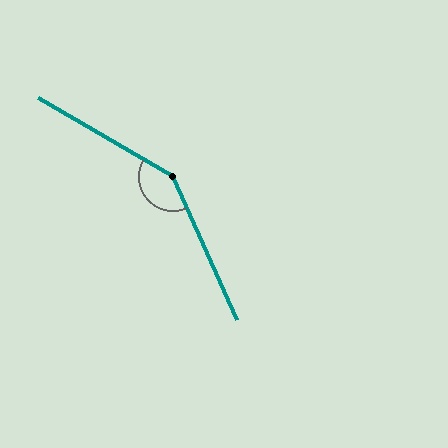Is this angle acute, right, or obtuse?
It is obtuse.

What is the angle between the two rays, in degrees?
Approximately 144 degrees.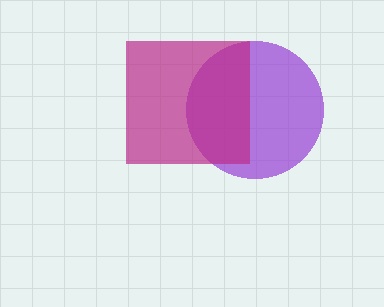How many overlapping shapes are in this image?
There are 2 overlapping shapes in the image.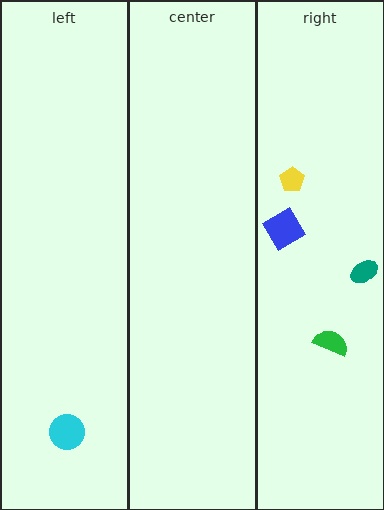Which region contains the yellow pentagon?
The right region.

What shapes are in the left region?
The cyan circle.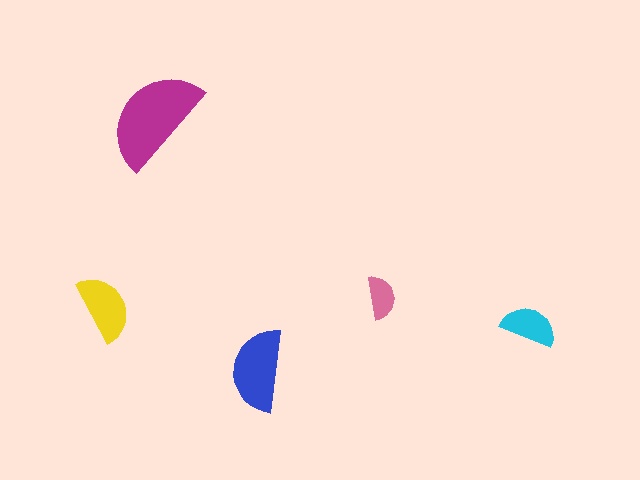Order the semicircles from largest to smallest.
the magenta one, the blue one, the yellow one, the cyan one, the pink one.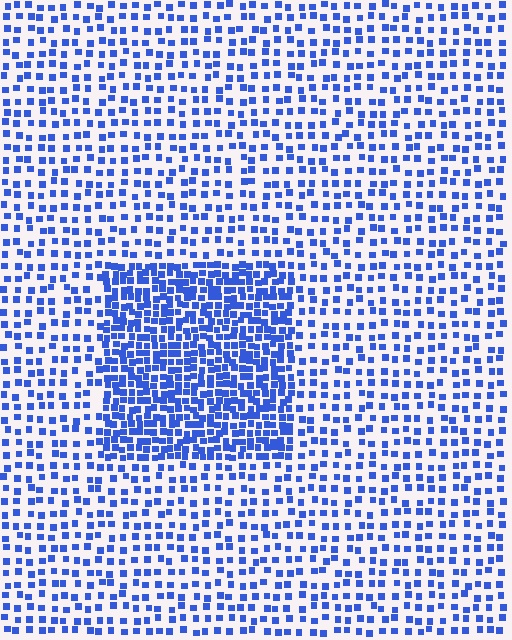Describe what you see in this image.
The image contains small blue elements arranged at two different densities. A rectangle-shaped region is visible where the elements are more densely packed than the surrounding area.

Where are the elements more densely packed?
The elements are more densely packed inside the rectangle boundary.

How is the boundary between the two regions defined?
The boundary is defined by a change in element density (approximately 2.2x ratio). All elements are the same color, size, and shape.